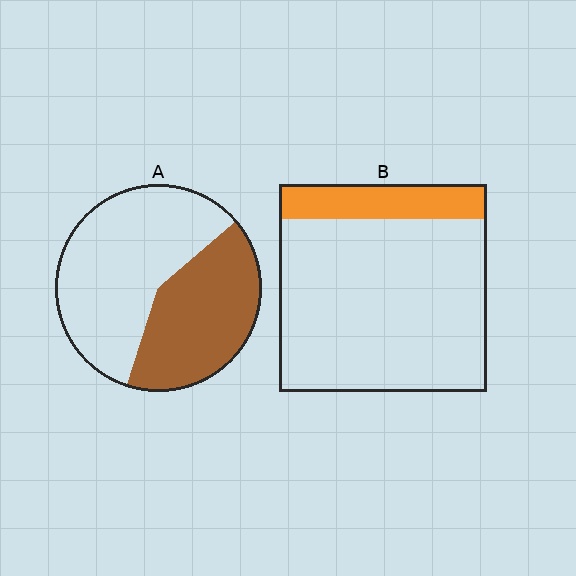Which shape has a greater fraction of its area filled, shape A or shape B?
Shape A.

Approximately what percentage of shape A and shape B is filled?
A is approximately 40% and B is approximately 15%.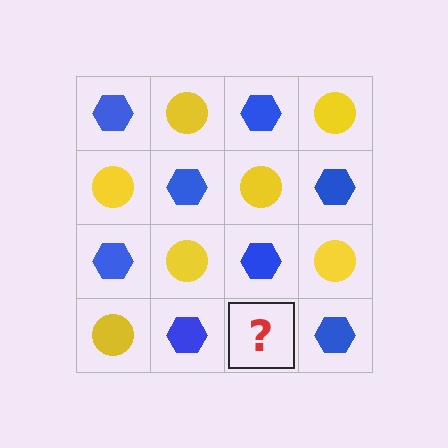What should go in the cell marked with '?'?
The missing cell should contain a yellow circle.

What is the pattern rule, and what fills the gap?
The rule is that it alternates blue hexagon and yellow circle in a checkerboard pattern. The gap should be filled with a yellow circle.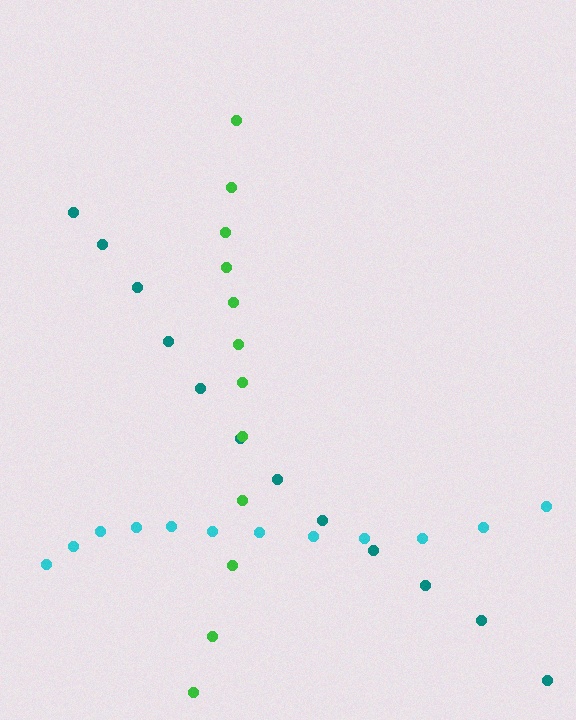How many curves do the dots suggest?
There are 3 distinct paths.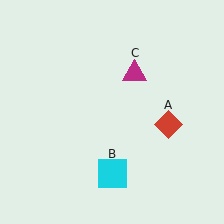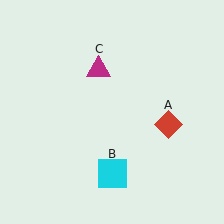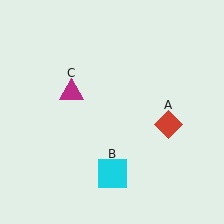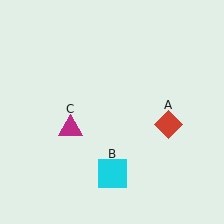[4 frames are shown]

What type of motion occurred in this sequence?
The magenta triangle (object C) rotated counterclockwise around the center of the scene.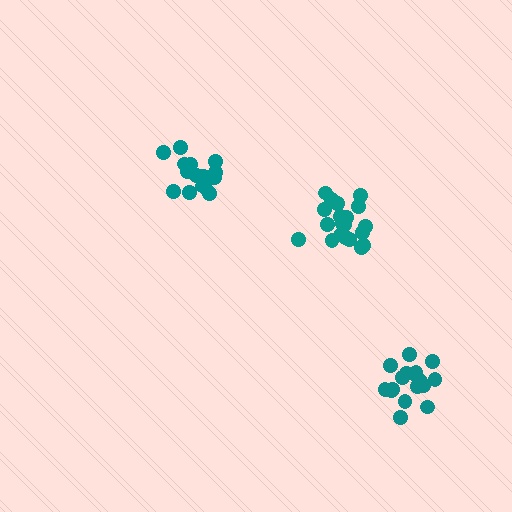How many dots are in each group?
Group 1: 21 dots, Group 2: 17 dots, Group 3: 17 dots (55 total).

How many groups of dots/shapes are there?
There are 3 groups.